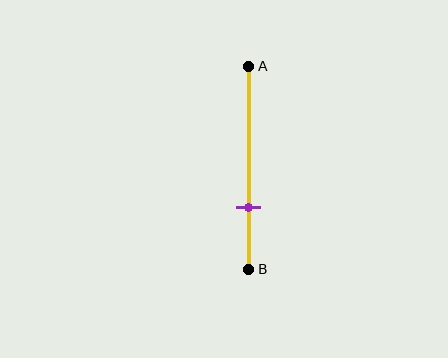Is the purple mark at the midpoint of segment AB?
No, the mark is at about 70% from A, not at the 50% midpoint.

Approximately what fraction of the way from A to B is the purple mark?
The purple mark is approximately 70% of the way from A to B.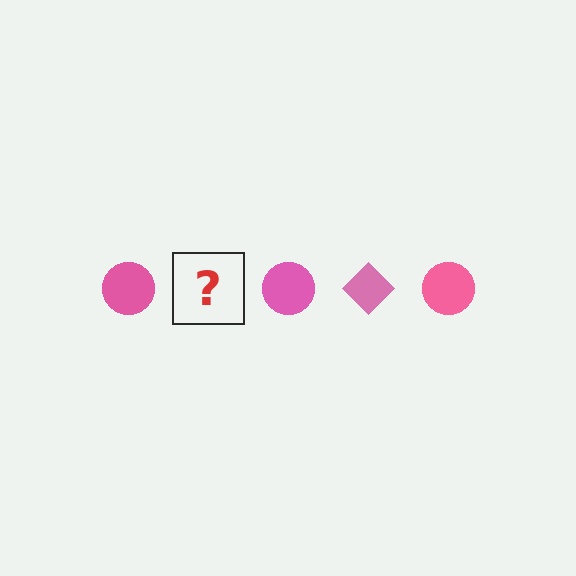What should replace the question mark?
The question mark should be replaced with a pink diamond.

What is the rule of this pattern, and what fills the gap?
The rule is that the pattern cycles through circle, diamond shapes in pink. The gap should be filled with a pink diamond.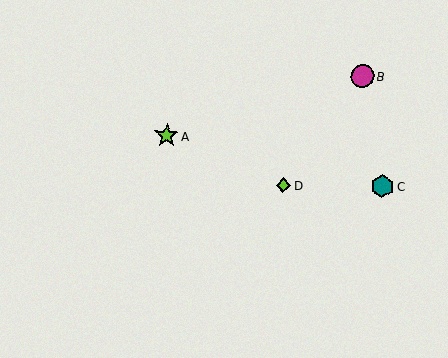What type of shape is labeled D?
Shape D is a lime diamond.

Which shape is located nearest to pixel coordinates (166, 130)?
The lime star (labeled A) at (166, 135) is nearest to that location.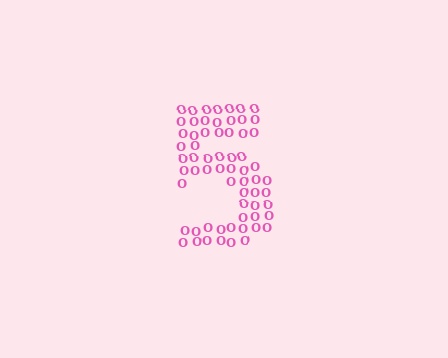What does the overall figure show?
The overall figure shows the digit 5.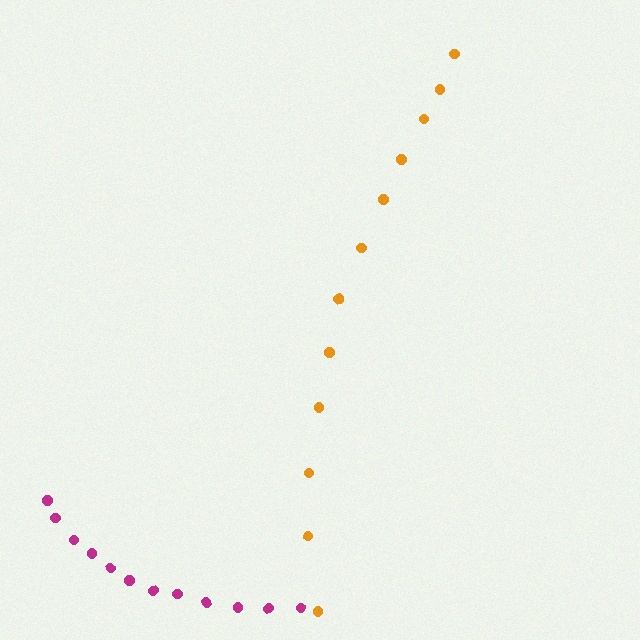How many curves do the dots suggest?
There are 2 distinct paths.